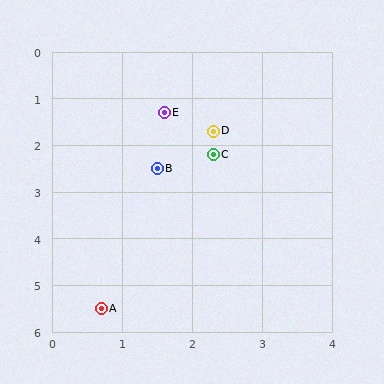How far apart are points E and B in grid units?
Points E and B are about 1.2 grid units apart.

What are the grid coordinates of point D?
Point D is at approximately (2.3, 1.7).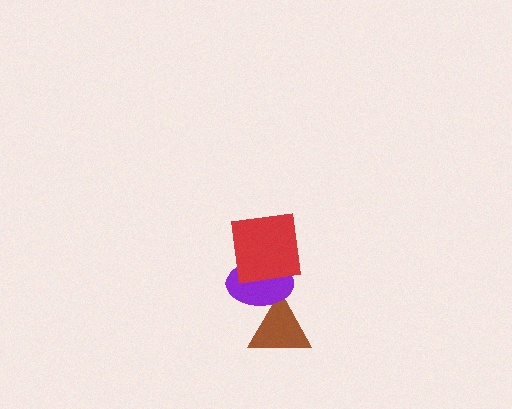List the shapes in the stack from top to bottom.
From top to bottom: the red square, the purple ellipse, the brown triangle.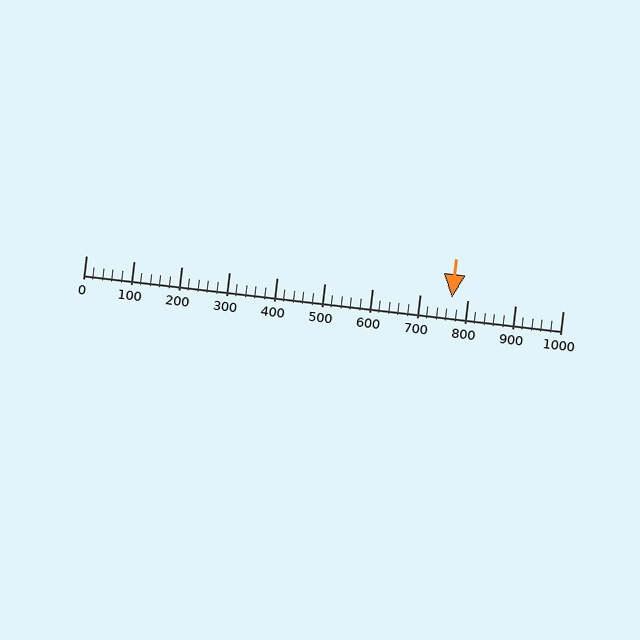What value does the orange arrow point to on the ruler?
The orange arrow points to approximately 767.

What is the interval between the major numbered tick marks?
The major tick marks are spaced 100 units apart.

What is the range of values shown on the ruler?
The ruler shows values from 0 to 1000.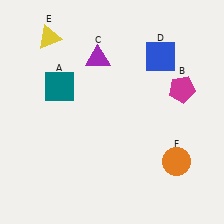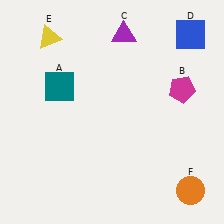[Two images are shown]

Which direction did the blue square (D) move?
The blue square (D) moved right.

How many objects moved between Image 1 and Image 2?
3 objects moved between the two images.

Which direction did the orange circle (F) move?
The orange circle (F) moved down.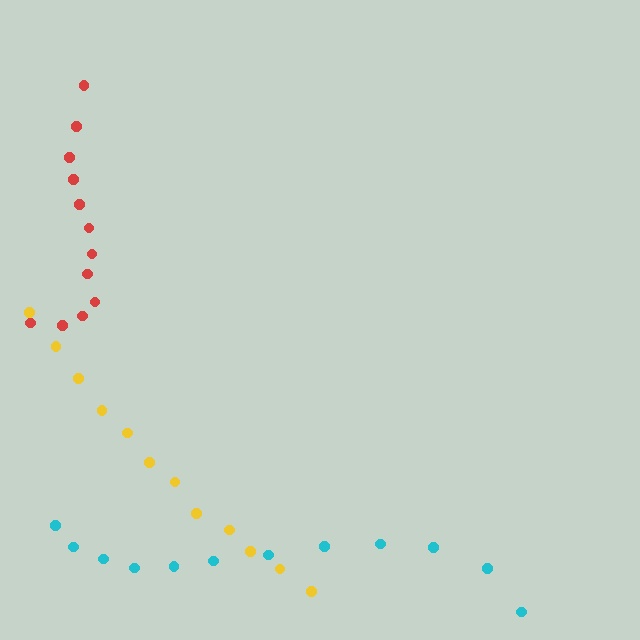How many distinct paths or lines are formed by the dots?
There are 3 distinct paths.